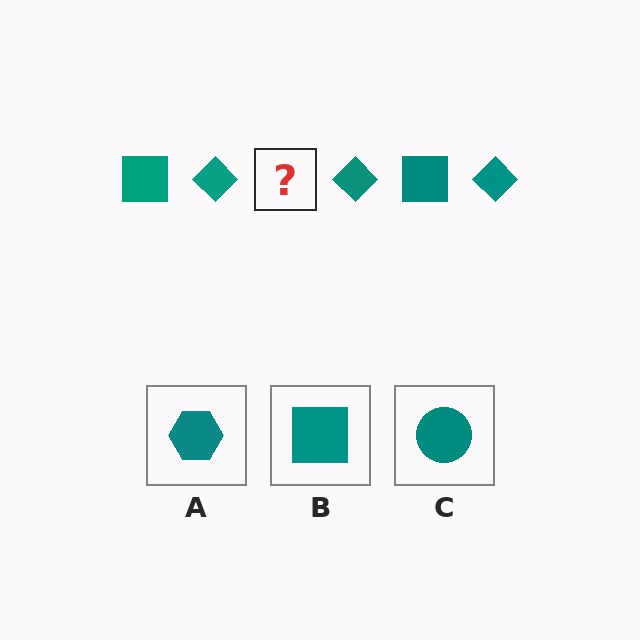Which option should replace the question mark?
Option B.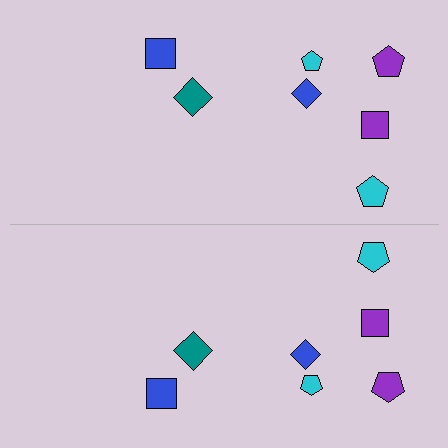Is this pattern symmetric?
Yes, this pattern has bilateral (reflection) symmetry.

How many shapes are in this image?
There are 14 shapes in this image.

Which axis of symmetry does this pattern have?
The pattern has a horizontal axis of symmetry running through the center of the image.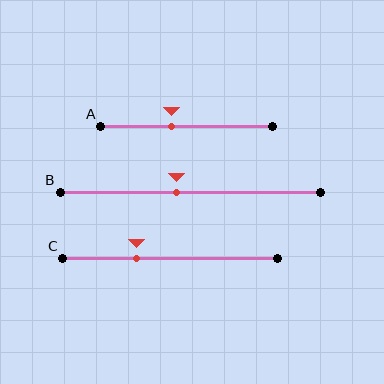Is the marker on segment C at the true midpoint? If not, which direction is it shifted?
No, the marker on segment C is shifted to the left by about 16% of the segment length.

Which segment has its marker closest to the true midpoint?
Segment B has its marker closest to the true midpoint.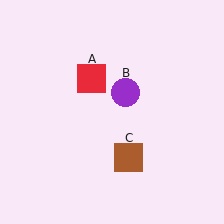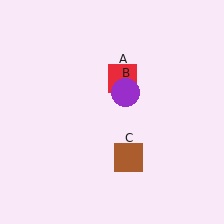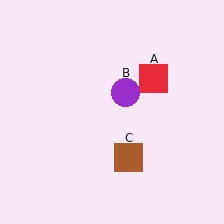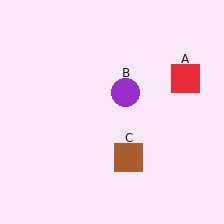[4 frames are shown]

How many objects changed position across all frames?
1 object changed position: red square (object A).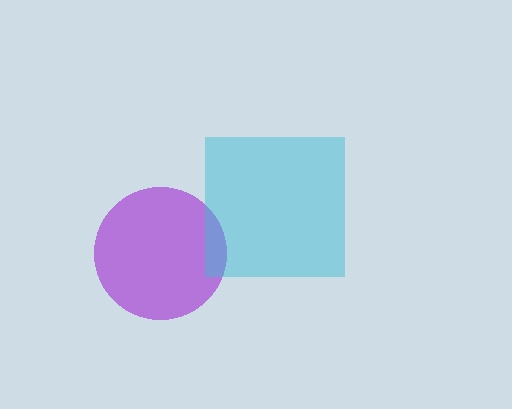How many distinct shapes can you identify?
There are 2 distinct shapes: a purple circle, a cyan square.